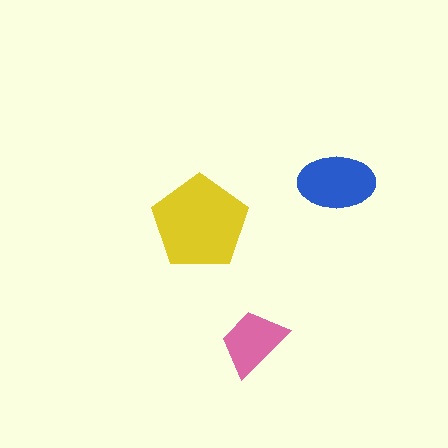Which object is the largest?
The yellow pentagon.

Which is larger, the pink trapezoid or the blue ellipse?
The blue ellipse.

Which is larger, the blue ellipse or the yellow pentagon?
The yellow pentagon.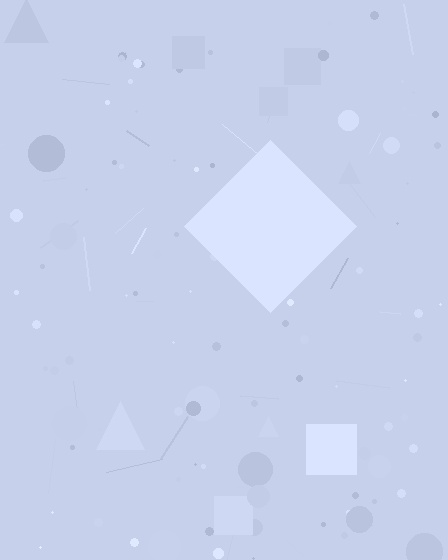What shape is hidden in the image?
A diamond is hidden in the image.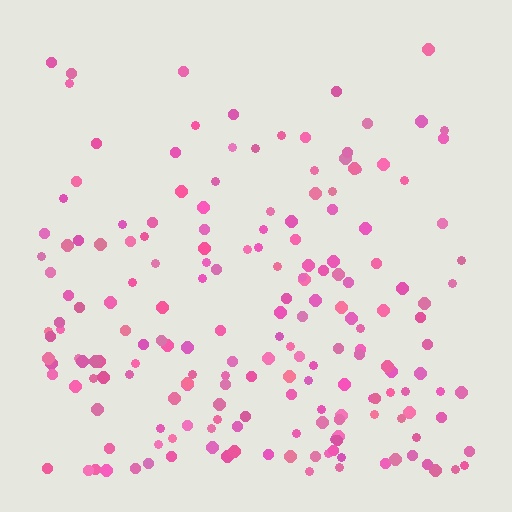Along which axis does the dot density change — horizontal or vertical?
Vertical.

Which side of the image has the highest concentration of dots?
The bottom.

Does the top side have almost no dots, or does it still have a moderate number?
Still a moderate number, just noticeably fewer than the bottom.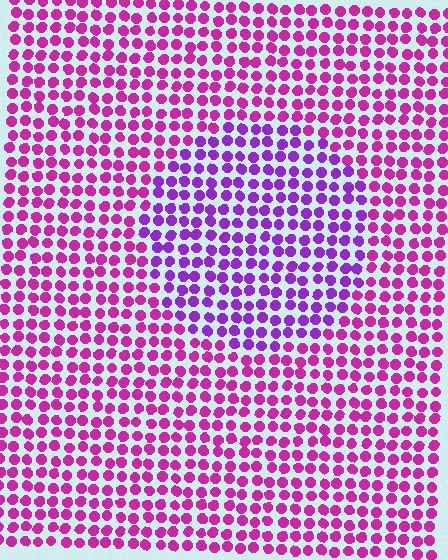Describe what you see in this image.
The image is filled with small magenta elements in a uniform arrangement. A circle-shaped region is visible where the elements are tinted to a slightly different hue, forming a subtle color boundary.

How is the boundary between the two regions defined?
The boundary is defined purely by a slight shift in hue (about 34 degrees). Spacing, size, and orientation are identical on both sides.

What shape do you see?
I see a circle.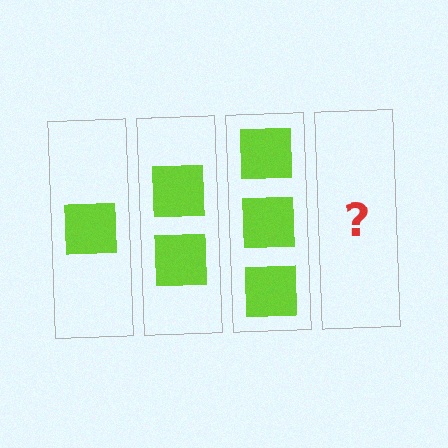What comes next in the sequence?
The next element should be 4 squares.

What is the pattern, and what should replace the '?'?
The pattern is that each step adds one more square. The '?' should be 4 squares.